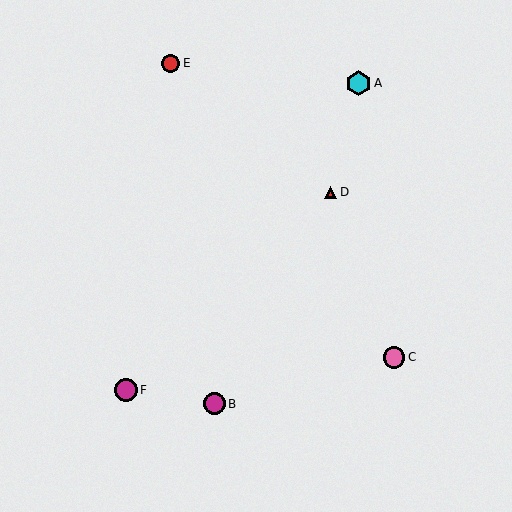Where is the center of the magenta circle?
The center of the magenta circle is at (214, 404).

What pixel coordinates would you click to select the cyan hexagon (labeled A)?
Click at (358, 83) to select the cyan hexagon A.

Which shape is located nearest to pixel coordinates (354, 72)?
The cyan hexagon (labeled A) at (358, 83) is nearest to that location.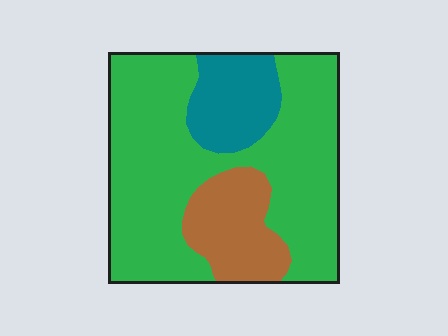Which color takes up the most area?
Green, at roughly 70%.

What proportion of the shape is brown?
Brown covers 17% of the shape.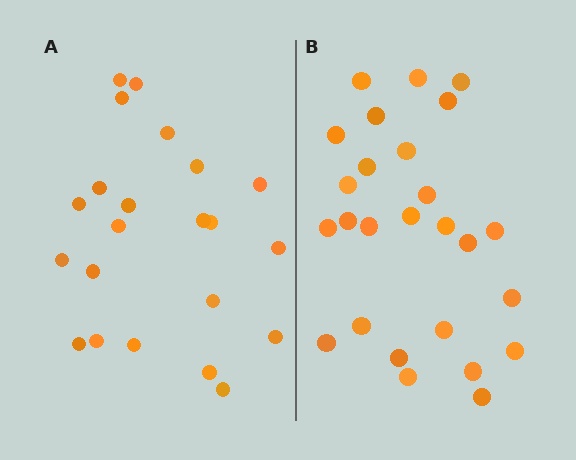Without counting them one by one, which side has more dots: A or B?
Region B (the right region) has more dots.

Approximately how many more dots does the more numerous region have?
Region B has about 4 more dots than region A.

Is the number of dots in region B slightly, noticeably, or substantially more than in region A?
Region B has only slightly more — the two regions are fairly close. The ratio is roughly 1.2 to 1.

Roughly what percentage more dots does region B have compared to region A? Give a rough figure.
About 20% more.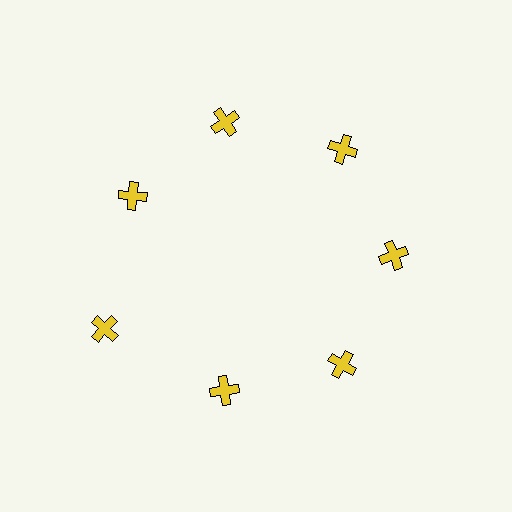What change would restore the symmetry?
The symmetry would be restored by moving it inward, back onto the ring so that all 7 crosses sit at equal angles and equal distance from the center.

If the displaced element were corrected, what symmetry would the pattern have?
It would have 7-fold rotational symmetry — the pattern would map onto itself every 51 degrees.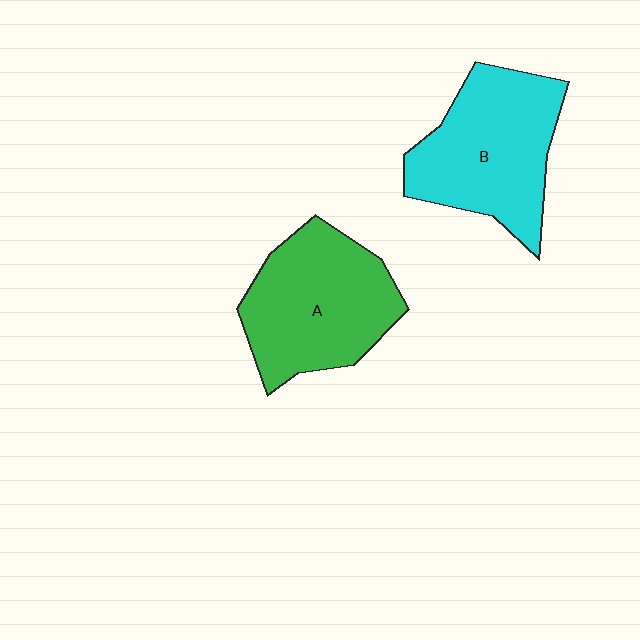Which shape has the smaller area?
Shape A (green).